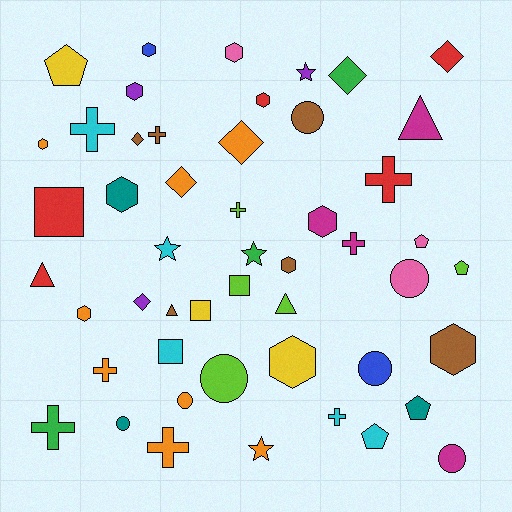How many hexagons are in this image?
There are 11 hexagons.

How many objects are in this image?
There are 50 objects.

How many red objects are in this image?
There are 5 red objects.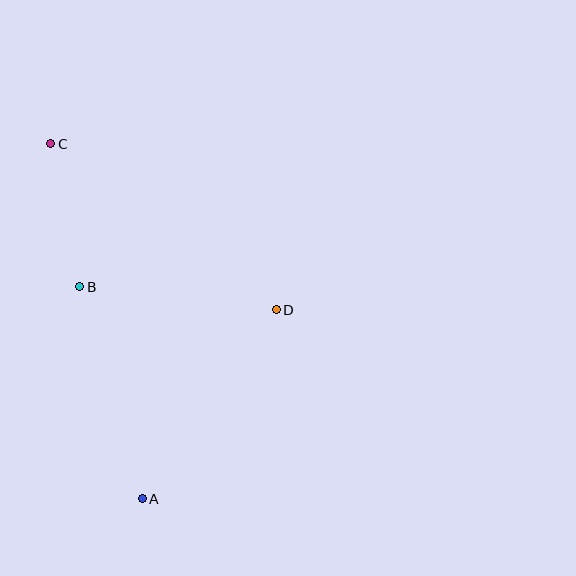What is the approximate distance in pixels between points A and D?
The distance between A and D is approximately 232 pixels.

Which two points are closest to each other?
Points B and C are closest to each other.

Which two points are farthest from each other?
Points A and C are farthest from each other.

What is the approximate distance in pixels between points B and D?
The distance between B and D is approximately 198 pixels.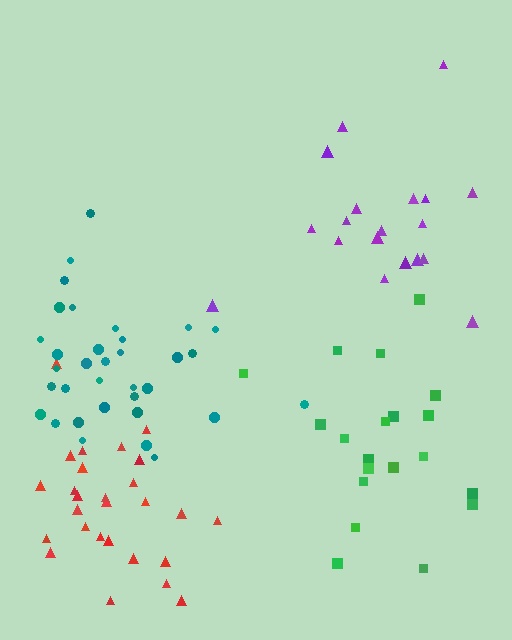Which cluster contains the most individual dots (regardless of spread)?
Teal (34).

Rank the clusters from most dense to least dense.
teal, red, green, purple.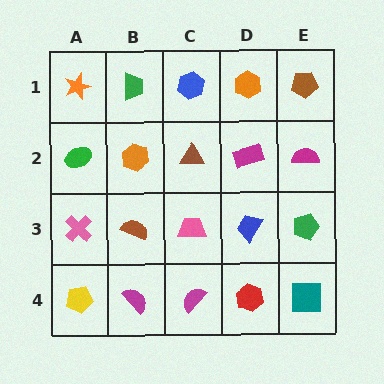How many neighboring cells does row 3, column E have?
3.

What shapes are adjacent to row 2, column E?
A brown pentagon (row 1, column E), a green pentagon (row 3, column E), a magenta rectangle (row 2, column D).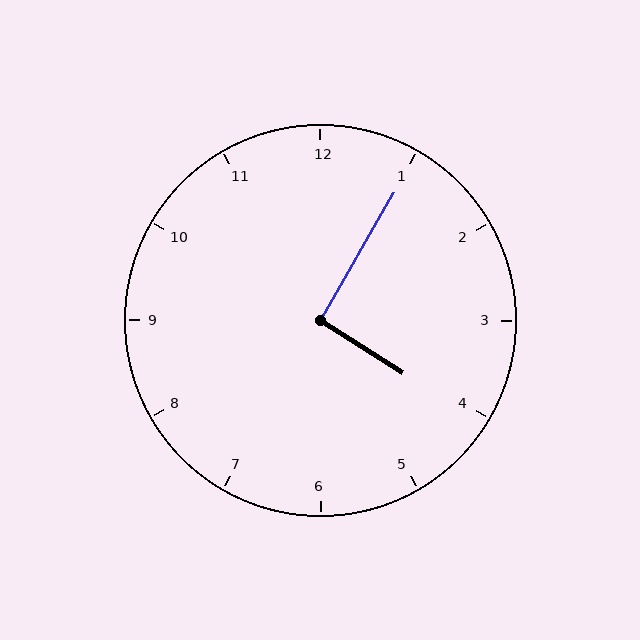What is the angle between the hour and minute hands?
Approximately 92 degrees.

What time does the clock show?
4:05.